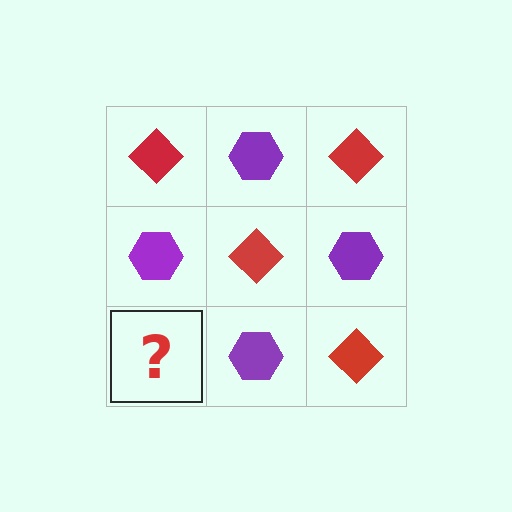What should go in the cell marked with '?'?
The missing cell should contain a red diamond.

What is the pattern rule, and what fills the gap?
The rule is that it alternates red diamond and purple hexagon in a checkerboard pattern. The gap should be filled with a red diamond.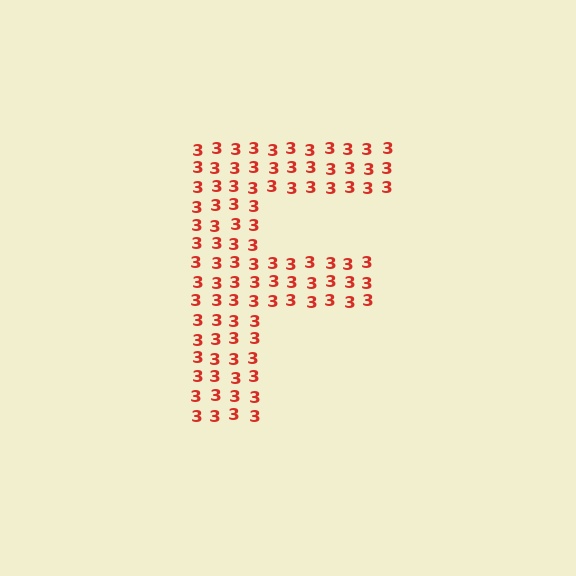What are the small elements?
The small elements are digit 3's.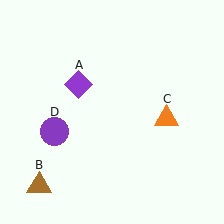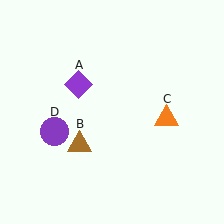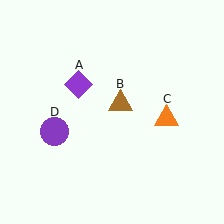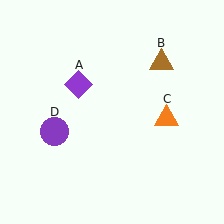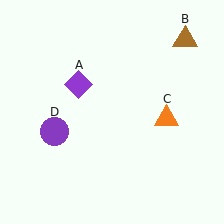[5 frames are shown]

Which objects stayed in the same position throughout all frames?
Purple diamond (object A) and orange triangle (object C) and purple circle (object D) remained stationary.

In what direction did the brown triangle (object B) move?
The brown triangle (object B) moved up and to the right.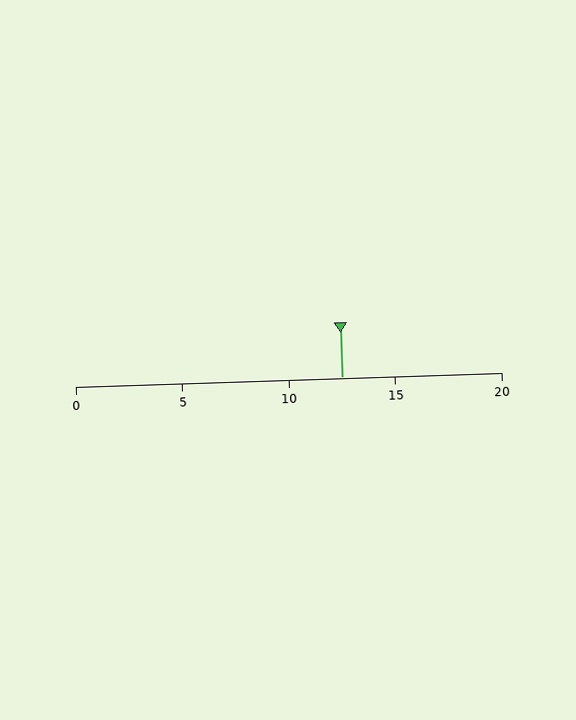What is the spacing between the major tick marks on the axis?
The major ticks are spaced 5 apart.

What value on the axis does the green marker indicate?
The marker indicates approximately 12.5.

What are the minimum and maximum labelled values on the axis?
The axis runs from 0 to 20.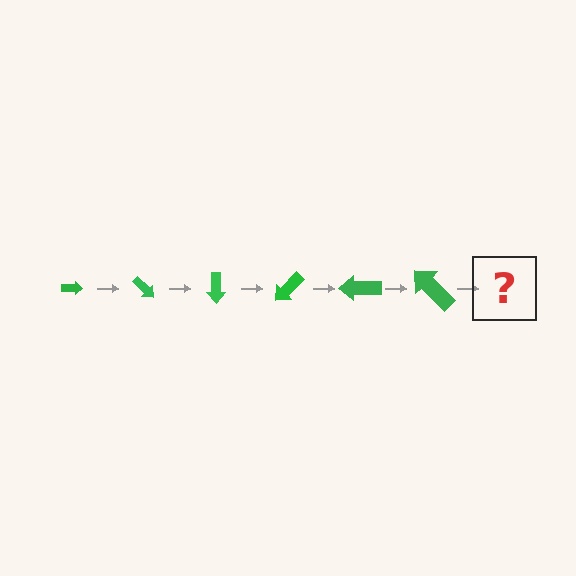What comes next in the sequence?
The next element should be an arrow, larger than the previous one and rotated 270 degrees from the start.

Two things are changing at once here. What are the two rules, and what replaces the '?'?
The two rules are that the arrow grows larger each step and it rotates 45 degrees each step. The '?' should be an arrow, larger than the previous one and rotated 270 degrees from the start.